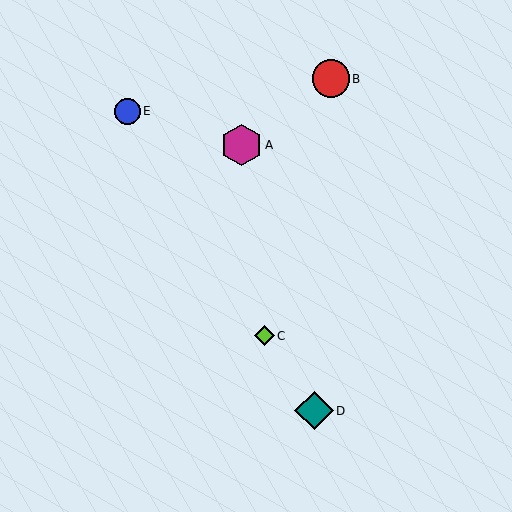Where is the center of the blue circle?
The center of the blue circle is at (127, 111).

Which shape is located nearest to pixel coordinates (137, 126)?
The blue circle (labeled E) at (127, 111) is nearest to that location.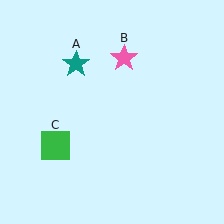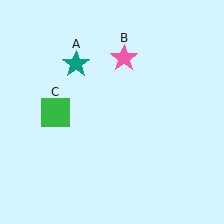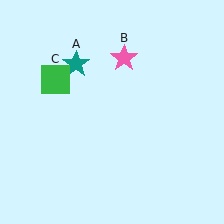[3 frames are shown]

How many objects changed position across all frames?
1 object changed position: green square (object C).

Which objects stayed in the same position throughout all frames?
Teal star (object A) and pink star (object B) remained stationary.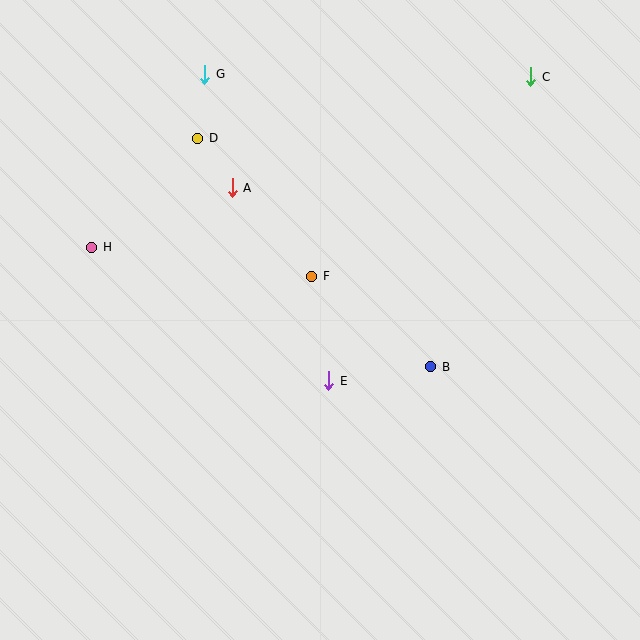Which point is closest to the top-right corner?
Point C is closest to the top-right corner.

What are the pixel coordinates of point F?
Point F is at (311, 276).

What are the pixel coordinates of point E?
Point E is at (329, 381).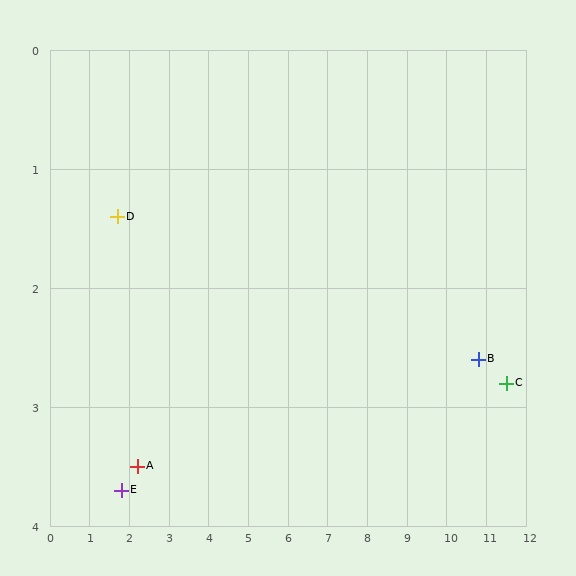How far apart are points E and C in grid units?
Points E and C are about 9.7 grid units apart.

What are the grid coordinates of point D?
Point D is at approximately (1.7, 1.4).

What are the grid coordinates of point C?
Point C is at approximately (11.5, 2.8).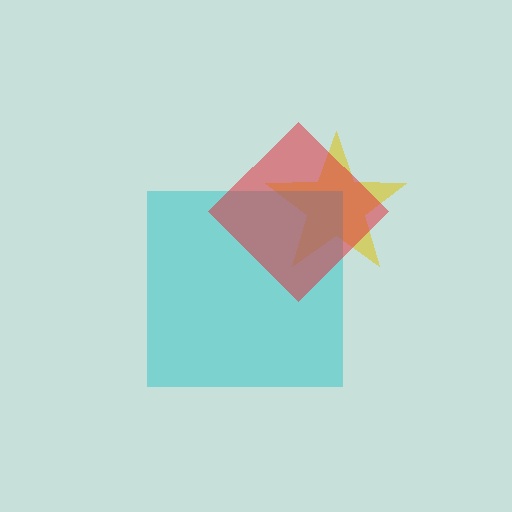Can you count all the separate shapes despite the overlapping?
Yes, there are 3 separate shapes.